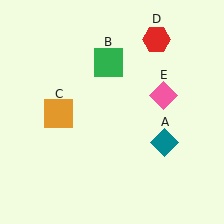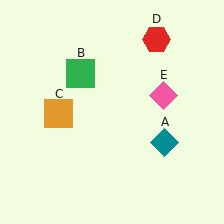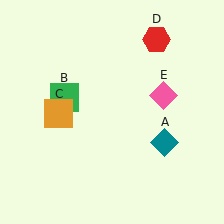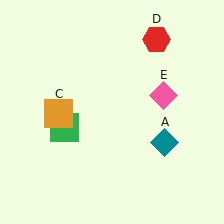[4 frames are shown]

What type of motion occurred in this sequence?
The green square (object B) rotated counterclockwise around the center of the scene.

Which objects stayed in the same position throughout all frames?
Teal diamond (object A) and orange square (object C) and red hexagon (object D) and pink diamond (object E) remained stationary.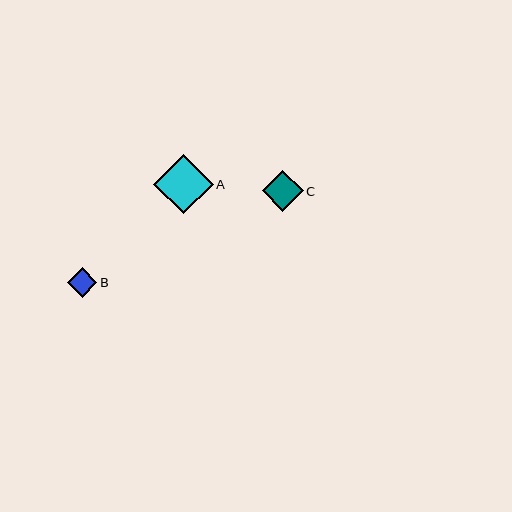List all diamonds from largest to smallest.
From largest to smallest: A, C, B.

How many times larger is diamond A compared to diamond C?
Diamond A is approximately 1.5 times the size of diamond C.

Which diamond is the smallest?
Diamond B is the smallest with a size of approximately 30 pixels.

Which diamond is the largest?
Diamond A is the largest with a size of approximately 59 pixels.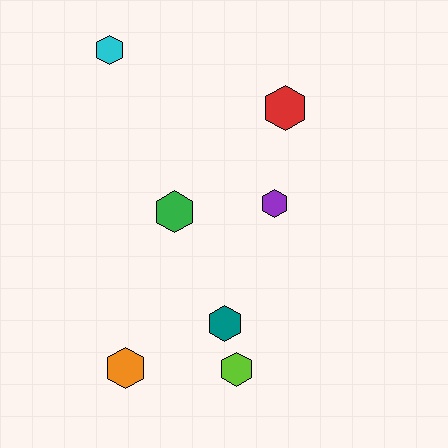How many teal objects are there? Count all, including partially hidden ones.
There is 1 teal object.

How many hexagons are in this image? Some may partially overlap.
There are 7 hexagons.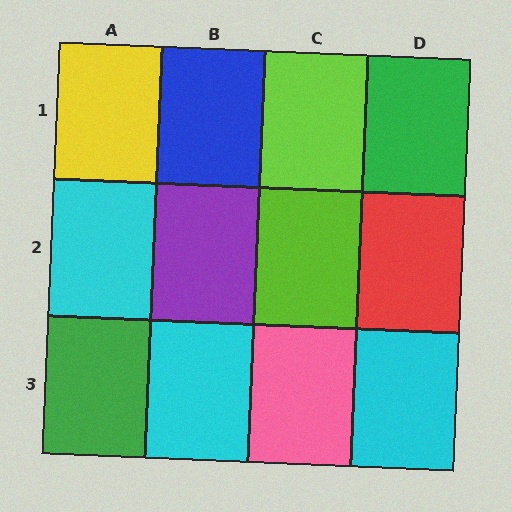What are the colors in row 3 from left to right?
Green, cyan, pink, cyan.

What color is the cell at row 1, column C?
Lime.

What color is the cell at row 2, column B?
Purple.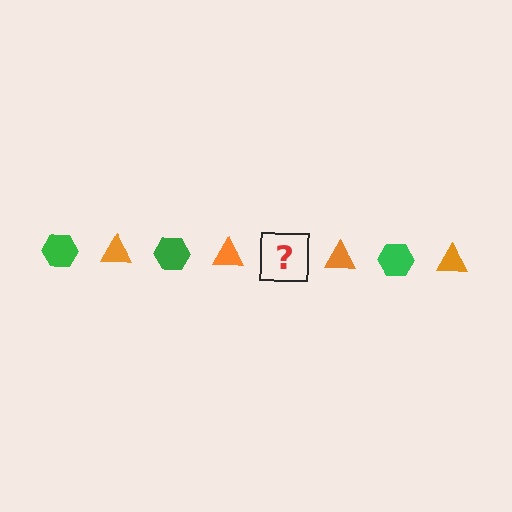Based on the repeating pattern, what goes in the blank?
The blank should be a green hexagon.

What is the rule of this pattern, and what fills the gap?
The rule is that the pattern alternates between green hexagon and orange triangle. The gap should be filled with a green hexagon.